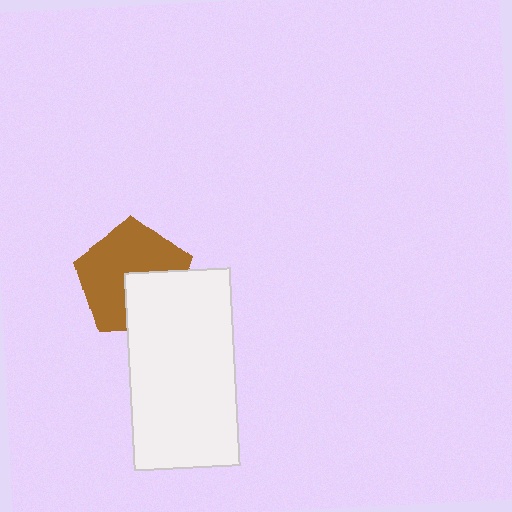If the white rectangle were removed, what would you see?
You would see the complete brown pentagon.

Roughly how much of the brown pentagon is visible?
Most of it is visible (roughly 66%).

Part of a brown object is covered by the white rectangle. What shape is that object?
It is a pentagon.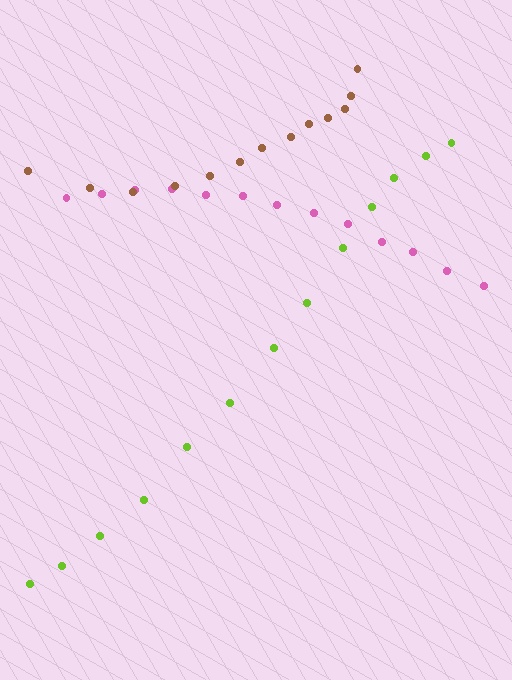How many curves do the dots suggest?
There are 3 distinct paths.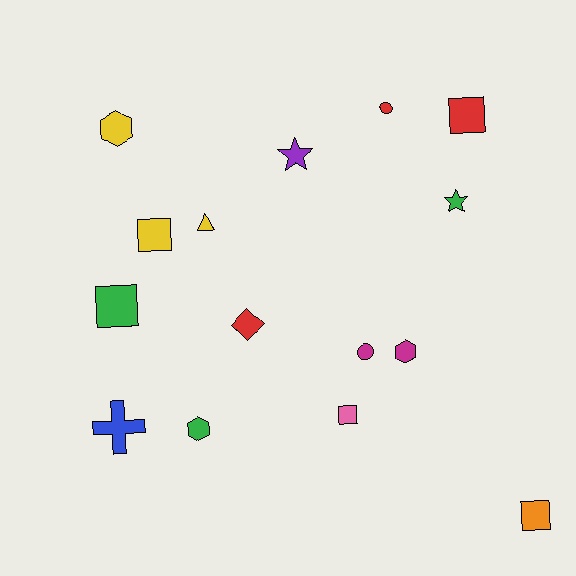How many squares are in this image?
There are 5 squares.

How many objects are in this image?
There are 15 objects.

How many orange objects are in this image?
There is 1 orange object.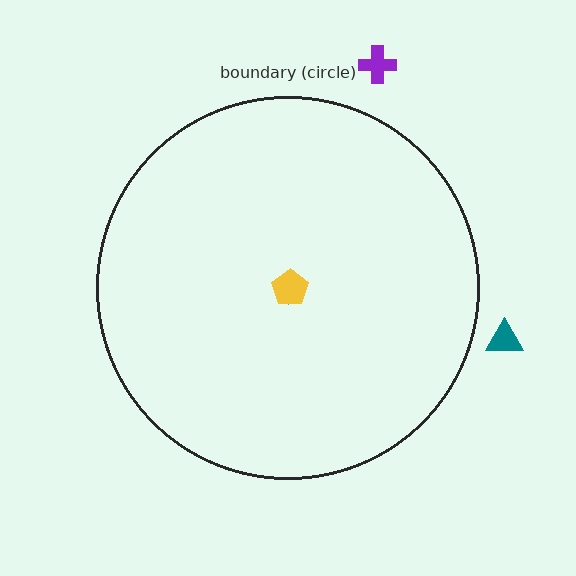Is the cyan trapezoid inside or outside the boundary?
Inside.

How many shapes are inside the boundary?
2 inside, 2 outside.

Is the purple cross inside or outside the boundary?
Outside.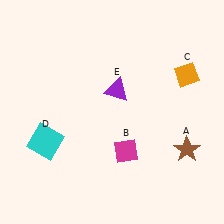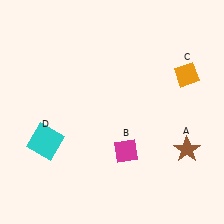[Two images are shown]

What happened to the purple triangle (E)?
The purple triangle (E) was removed in Image 2. It was in the top-right area of Image 1.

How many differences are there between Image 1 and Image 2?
There is 1 difference between the two images.